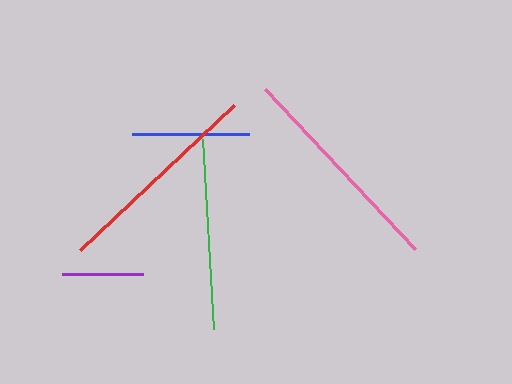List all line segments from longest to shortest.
From longest to shortest: pink, red, green, blue, purple.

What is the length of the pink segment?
The pink segment is approximately 220 pixels long.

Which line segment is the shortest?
The purple line is the shortest at approximately 81 pixels.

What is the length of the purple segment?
The purple segment is approximately 81 pixels long.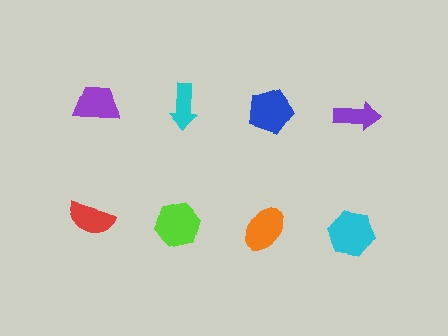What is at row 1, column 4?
A purple arrow.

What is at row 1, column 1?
A purple trapezoid.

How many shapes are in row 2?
4 shapes.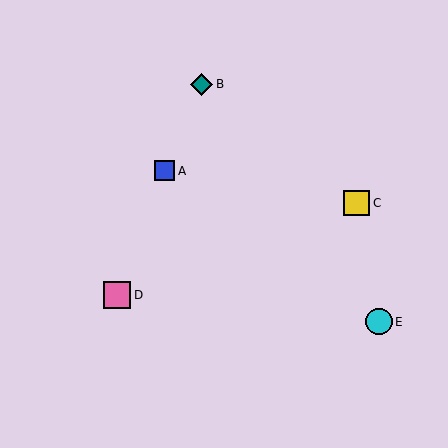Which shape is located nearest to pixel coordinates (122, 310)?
The pink square (labeled D) at (117, 295) is nearest to that location.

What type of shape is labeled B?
Shape B is a teal diamond.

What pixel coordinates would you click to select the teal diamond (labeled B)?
Click at (202, 84) to select the teal diamond B.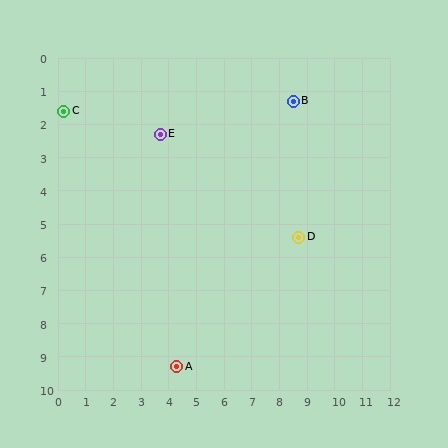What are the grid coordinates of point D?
Point D is at approximately (8.7, 5.4).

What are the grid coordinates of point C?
Point C is at approximately (0.2, 1.6).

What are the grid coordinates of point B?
Point B is at approximately (8.5, 1.3).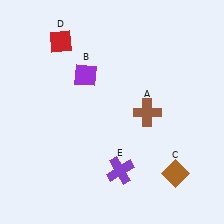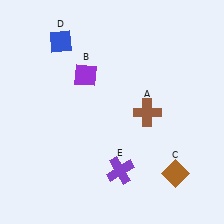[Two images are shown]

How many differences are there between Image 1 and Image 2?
There is 1 difference between the two images.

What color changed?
The diamond (D) changed from red in Image 1 to blue in Image 2.